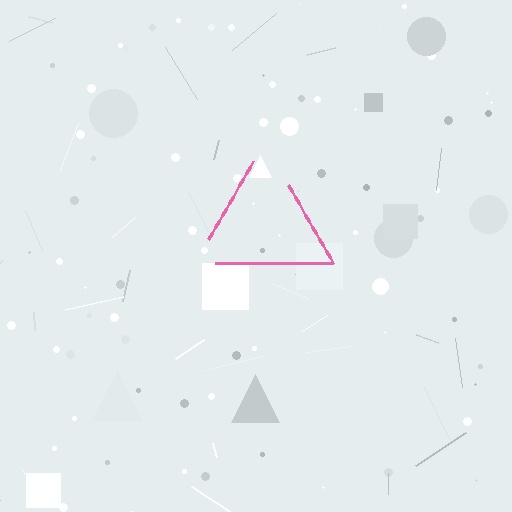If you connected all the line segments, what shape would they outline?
They would outline a triangle.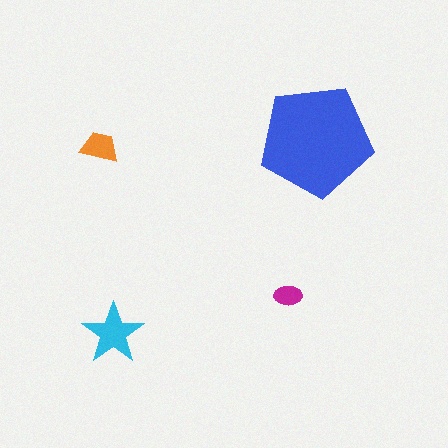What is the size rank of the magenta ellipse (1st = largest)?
4th.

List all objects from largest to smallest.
The blue pentagon, the cyan star, the orange trapezoid, the magenta ellipse.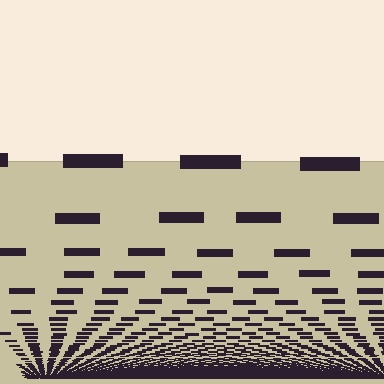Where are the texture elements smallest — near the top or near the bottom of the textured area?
Near the bottom.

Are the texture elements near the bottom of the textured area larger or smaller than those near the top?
Smaller. The gradient is inverted — elements near the bottom are smaller and denser.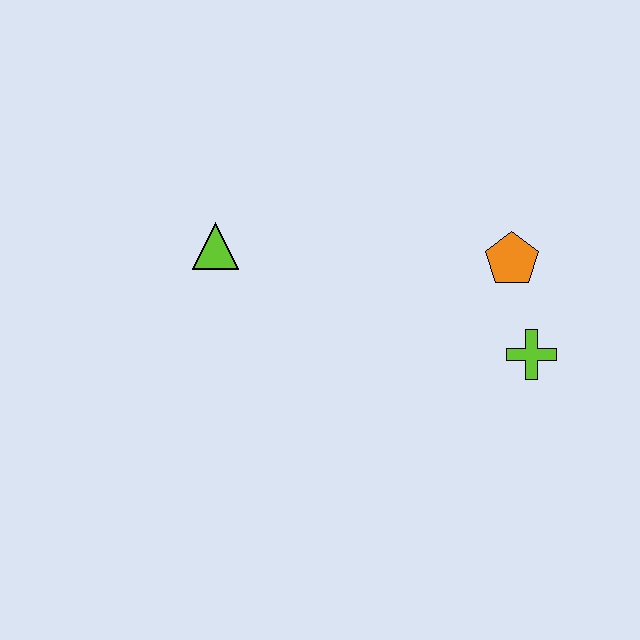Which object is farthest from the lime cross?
The lime triangle is farthest from the lime cross.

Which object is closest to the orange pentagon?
The lime cross is closest to the orange pentagon.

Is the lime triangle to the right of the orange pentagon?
No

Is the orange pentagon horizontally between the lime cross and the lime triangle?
Yes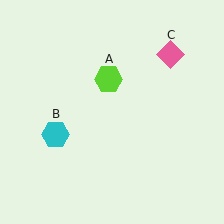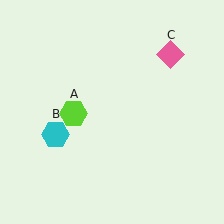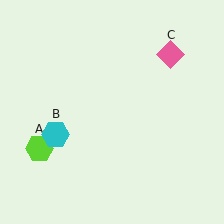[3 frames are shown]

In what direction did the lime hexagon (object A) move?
The lime hexagon (object A) moved down and to the left.